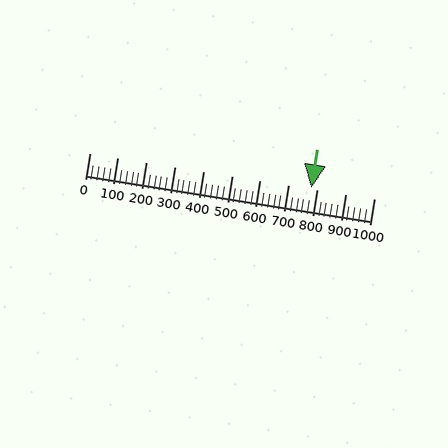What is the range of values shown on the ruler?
The ruler shows values from 0 to 1000.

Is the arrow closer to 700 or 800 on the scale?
The arrow is closer to 800.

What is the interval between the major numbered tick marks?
The major tick marks are spaced 100 units apart.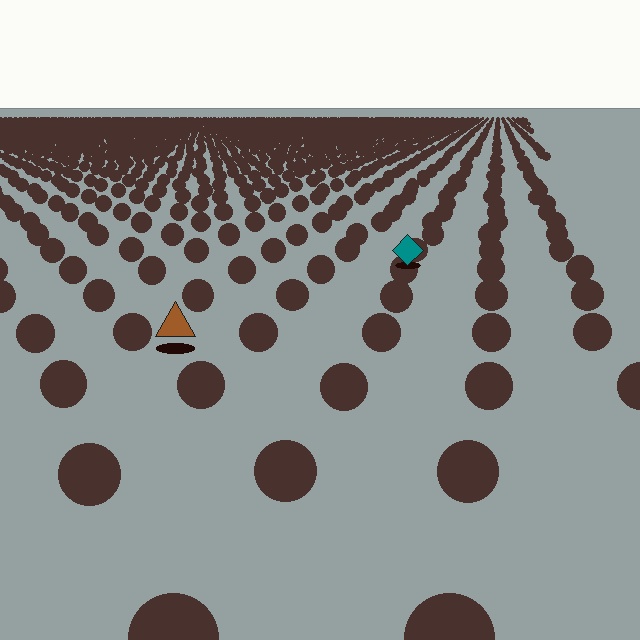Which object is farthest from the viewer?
The teal diamond is farthest from the viewer. It appears smaller and the ground texture around it is denser.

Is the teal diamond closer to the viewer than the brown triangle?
No. The brown triangle is closer — you can tell from the texture gradient: the ground texture is coarser near it.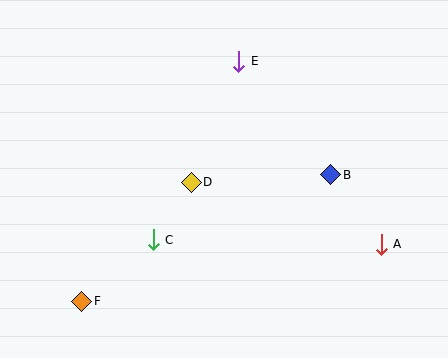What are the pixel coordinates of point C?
Point C is at (153, 240).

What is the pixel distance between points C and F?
The distance between C and F is 95 pixels.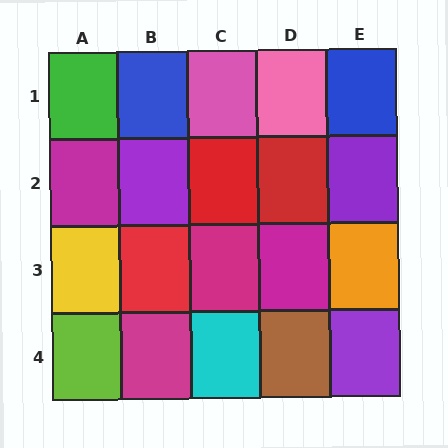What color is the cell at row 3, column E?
Orange.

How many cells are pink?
2 cells are pink.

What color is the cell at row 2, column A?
Magenta.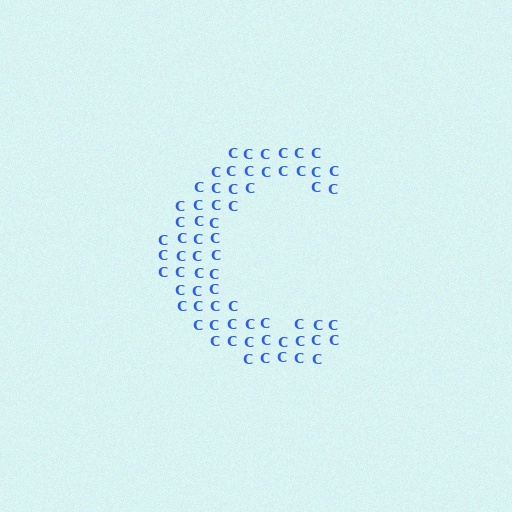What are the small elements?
The small elements are letter C's.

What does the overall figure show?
The overall figure shows the letter C.